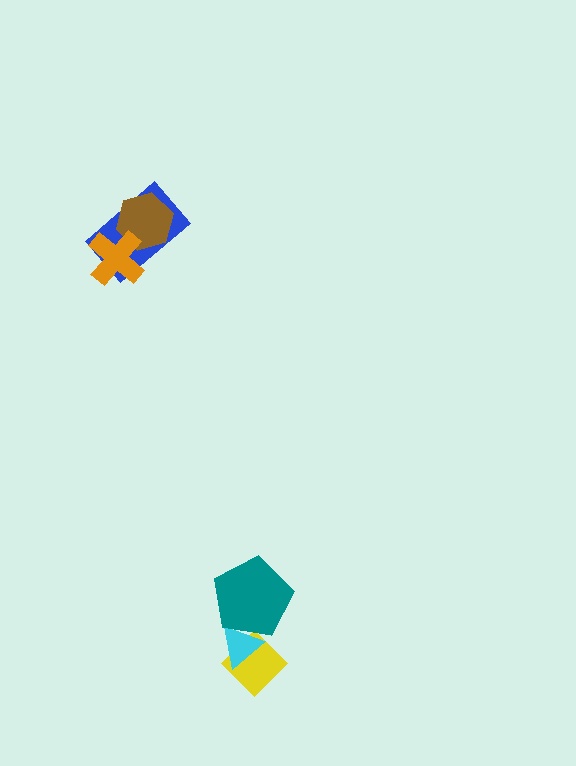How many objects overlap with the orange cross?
2 objects overlap with the orange cross.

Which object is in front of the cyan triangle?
The teal pentagon is in front of the cyan triangle.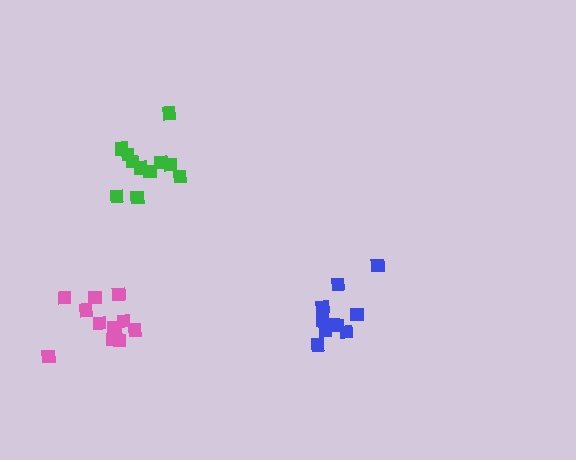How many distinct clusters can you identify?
There are 3 distinct clusters.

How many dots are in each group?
Group 1: 10 dots, Group 2: 12 dots, Group 3: 11 dots (33 total).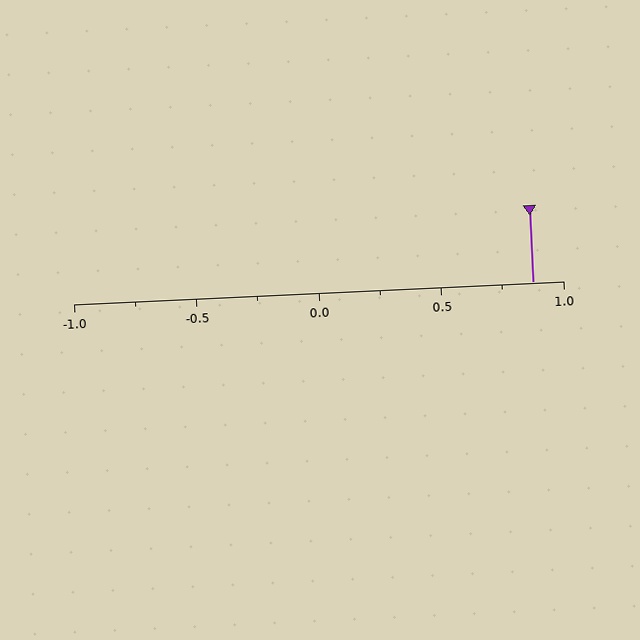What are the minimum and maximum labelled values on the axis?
The axis runs from -1.0 to 1.0.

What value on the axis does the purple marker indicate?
The marker indicates approximately 0.88.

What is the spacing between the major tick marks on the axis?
The major ticks are spaced 0.5 apart.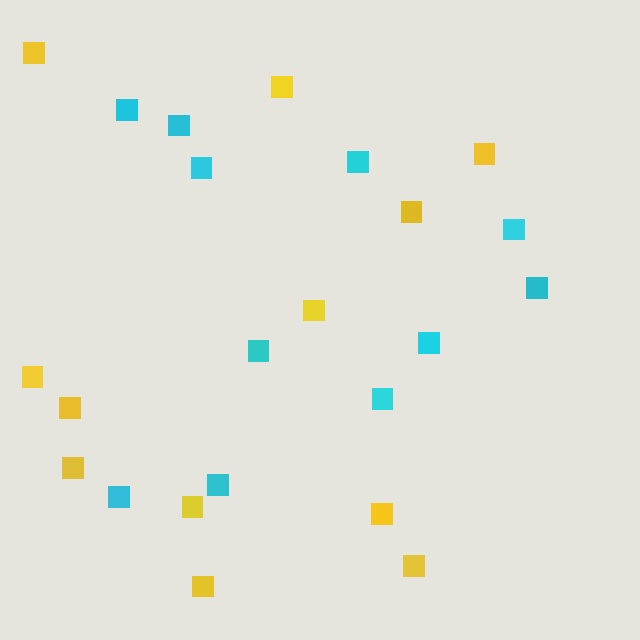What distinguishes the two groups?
There are 2 groups: one group of cyan squares (11) and one group of yellow squares (12).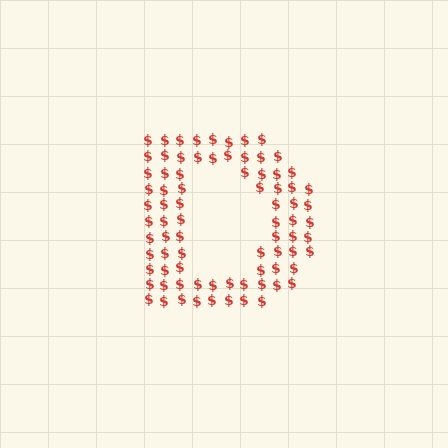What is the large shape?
The large shape is the letter D.